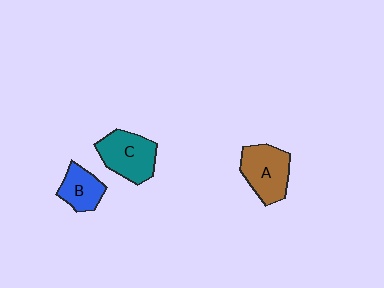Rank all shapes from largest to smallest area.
From largest to smallest: C (teal), A (brown), B (blue).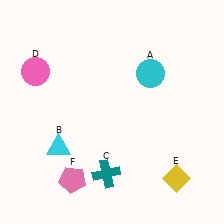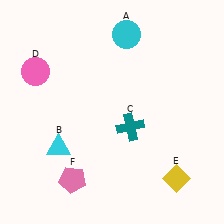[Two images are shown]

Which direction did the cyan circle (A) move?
The cyan circle (A) moved up.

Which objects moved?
The objects that moved are: the cyan circle (A), the teal cross (C).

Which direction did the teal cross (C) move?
The teal cross (C) moved up.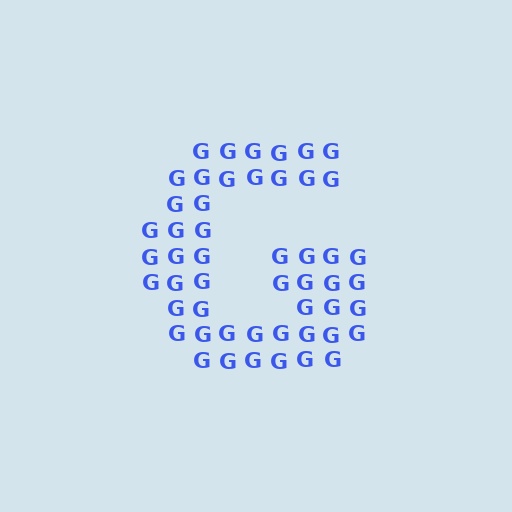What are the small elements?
The small elements are letter G's.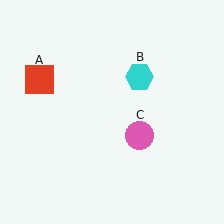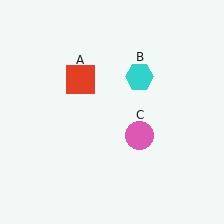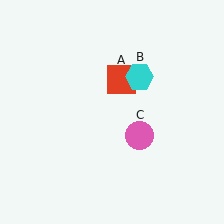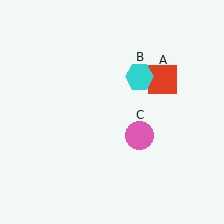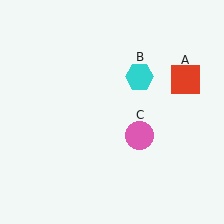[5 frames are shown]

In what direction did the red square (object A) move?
The red square (object A) moved right.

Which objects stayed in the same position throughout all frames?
Cyan hexagon (object B) and pink circle (object C) remained stationary.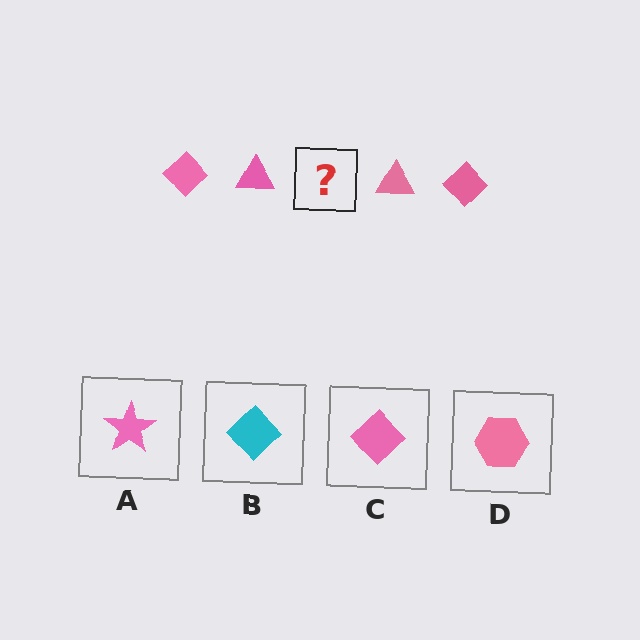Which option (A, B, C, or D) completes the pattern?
C.